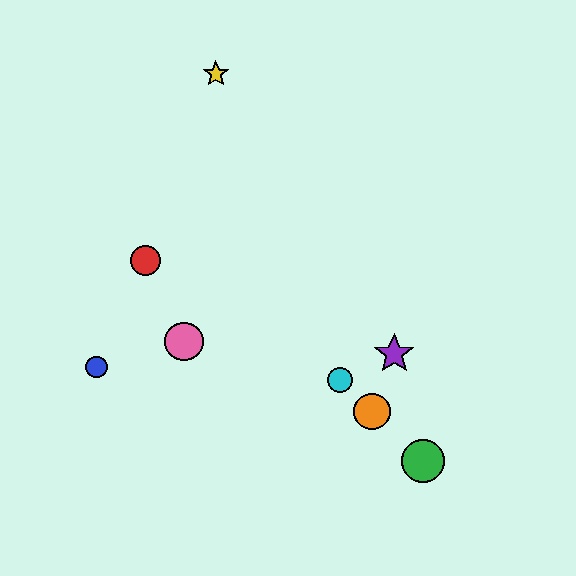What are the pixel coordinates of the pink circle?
The pink circle is at (184, 341).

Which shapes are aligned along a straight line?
The green circle, the orange circle, the cyan circle are aligned along a straight line.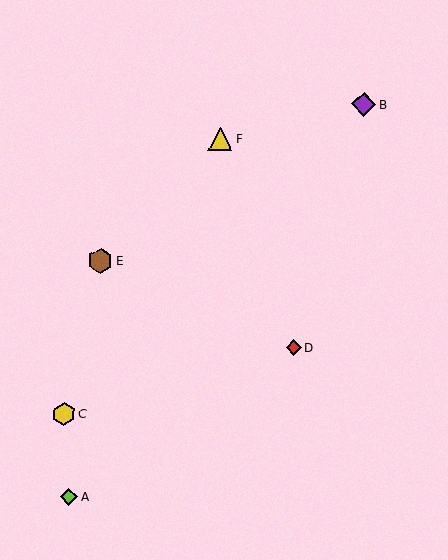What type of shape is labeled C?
Shape C is a yellow hexagon.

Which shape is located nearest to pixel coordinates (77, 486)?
The lime diamond (labeled A) at (69, 497) is nearest to that location.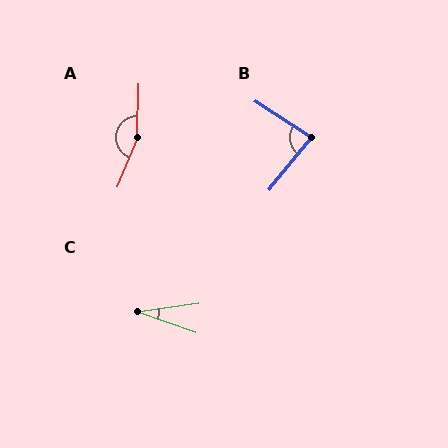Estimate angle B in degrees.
Approximately 84 degrees.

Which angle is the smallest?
C, at approximately 27 degrees.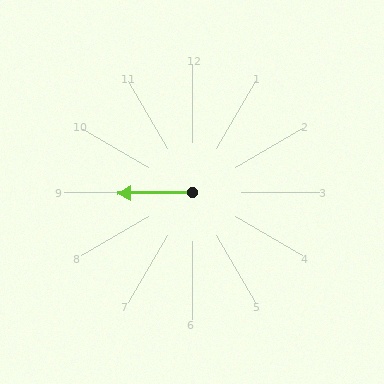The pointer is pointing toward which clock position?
Roughly 9 o'clock.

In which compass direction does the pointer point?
West.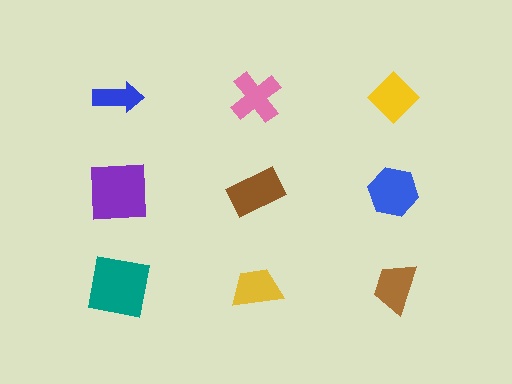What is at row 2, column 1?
A purple square.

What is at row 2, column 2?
A brown rectangle.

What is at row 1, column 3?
A yellow diamond.